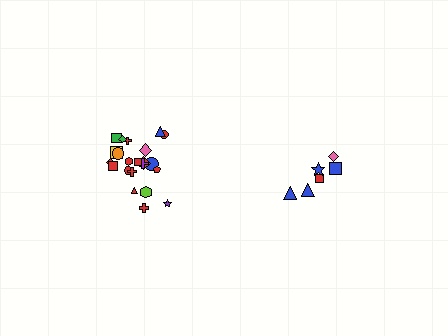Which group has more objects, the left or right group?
The left group.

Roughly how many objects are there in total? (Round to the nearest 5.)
Roughly 30 objects in total.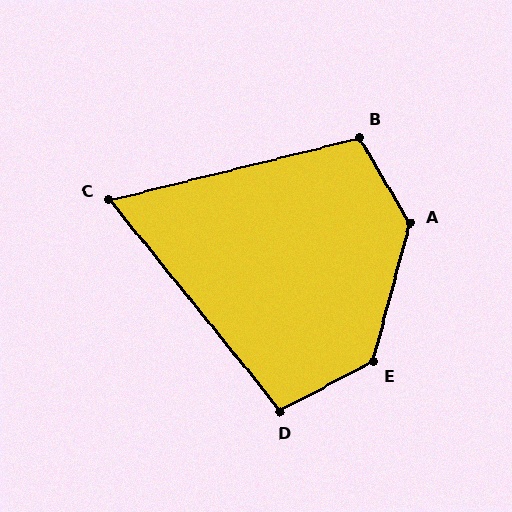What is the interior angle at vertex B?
Approximately 106 degrees (obtuse).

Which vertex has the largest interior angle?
A, at approximately 135 degrees.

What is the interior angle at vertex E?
Approximately 133 degrees (obtuse).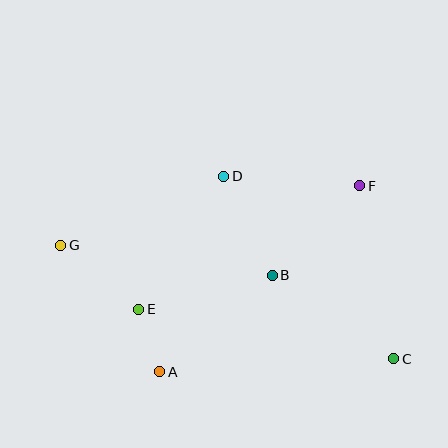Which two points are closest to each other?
Points A and E are closest to each other.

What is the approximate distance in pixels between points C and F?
The distance between C and F is approximately 176 pixels.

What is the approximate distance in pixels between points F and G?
The distance between F and G is approximately 305 pixels.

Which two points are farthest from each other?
Points C and G are farthest from each other.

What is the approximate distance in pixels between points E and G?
The distance between E and G is approximately 101 pixels.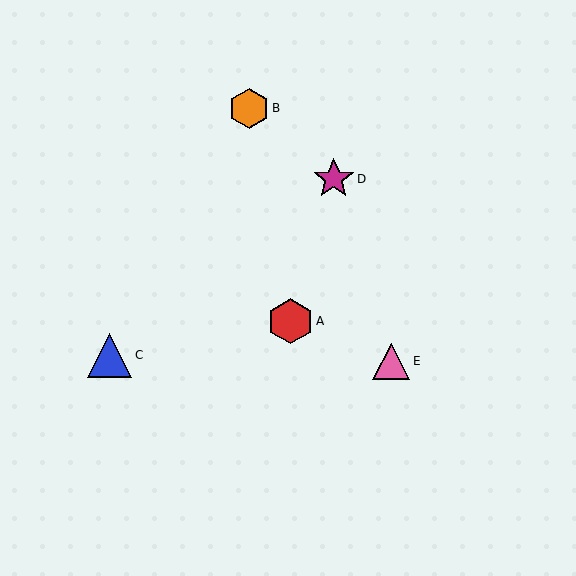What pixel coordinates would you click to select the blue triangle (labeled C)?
Click at (110, 355) to select the blue triangle C.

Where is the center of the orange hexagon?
The center of the orange hexagon is at (249, 108).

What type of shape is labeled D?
Shape D is a magenta star.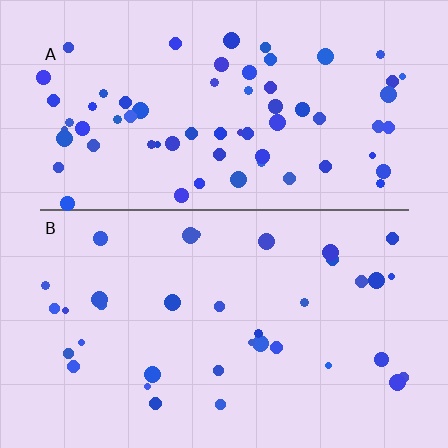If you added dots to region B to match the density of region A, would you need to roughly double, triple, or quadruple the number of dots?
Approximately double.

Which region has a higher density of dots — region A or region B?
A (the top).